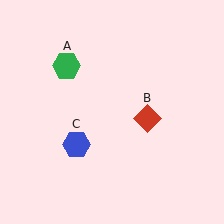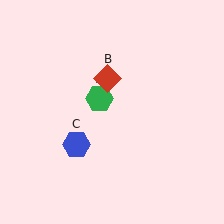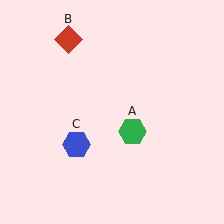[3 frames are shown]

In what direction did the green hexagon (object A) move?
The green hexagon (object A) moved down and to the right.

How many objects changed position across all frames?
2 objects changed position: green hexagon (object A), red diamond (object B).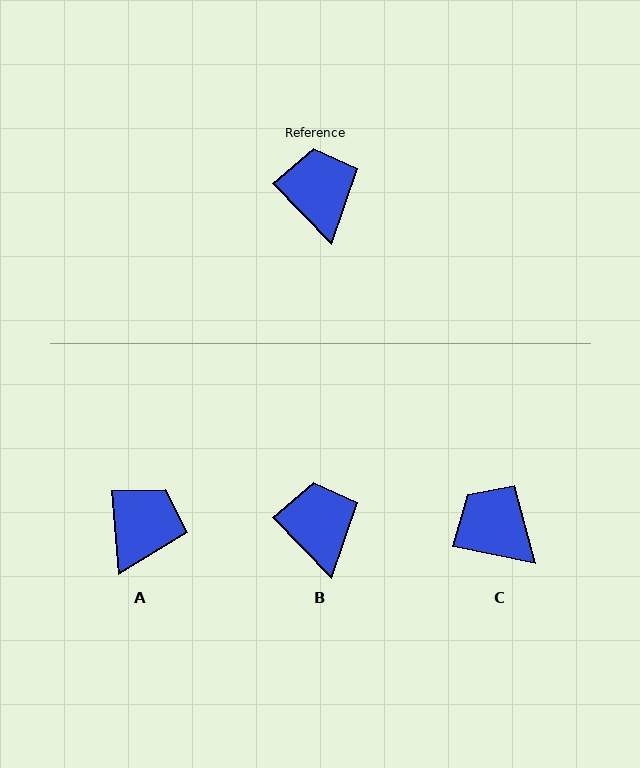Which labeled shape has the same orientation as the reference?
B.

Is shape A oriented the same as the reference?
No, it is off by about 39 degrees.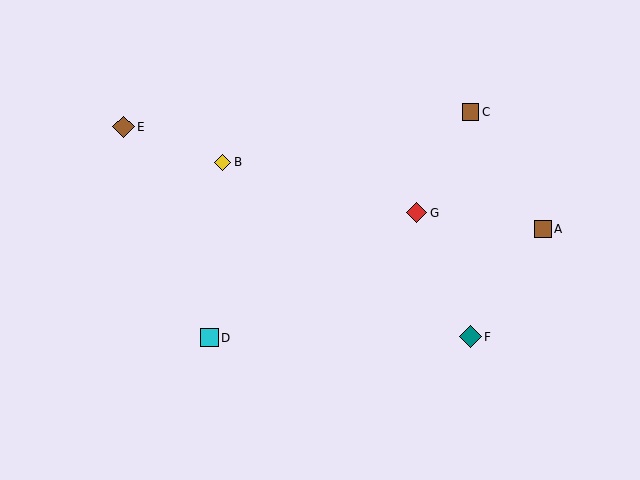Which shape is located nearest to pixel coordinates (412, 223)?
The red diamond (labeled G) at (417, 213) is nearest to that location.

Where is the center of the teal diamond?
The center of the teal diamond is at (470, 337).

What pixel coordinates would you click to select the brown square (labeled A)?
Click at (543, 229) to select the brown square A.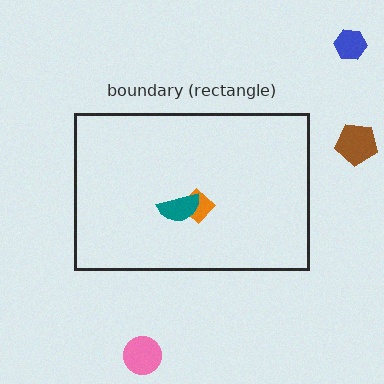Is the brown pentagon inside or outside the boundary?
Outside.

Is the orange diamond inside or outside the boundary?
Inside.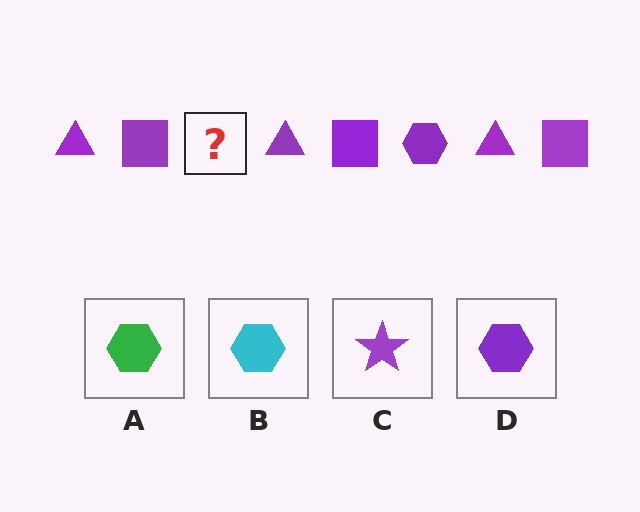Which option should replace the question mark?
Option D.